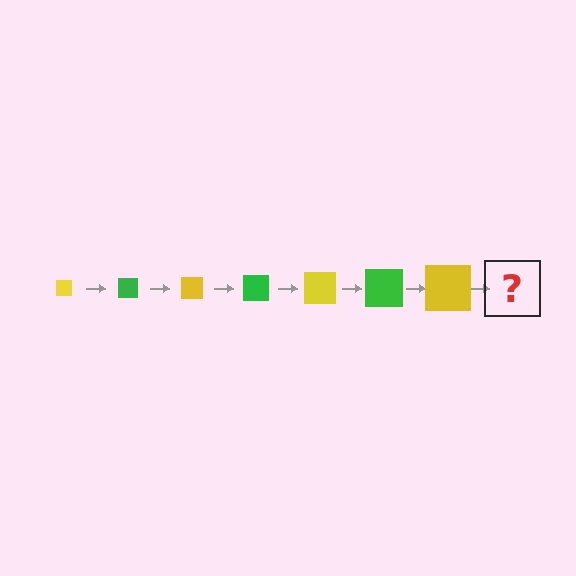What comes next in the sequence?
The next element should be a green square, larger than the previous one.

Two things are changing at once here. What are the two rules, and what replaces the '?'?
The two rules are that the square grows larger each step and the color cycles through yellow and green. The '?' should be a green square, larger than the previous one.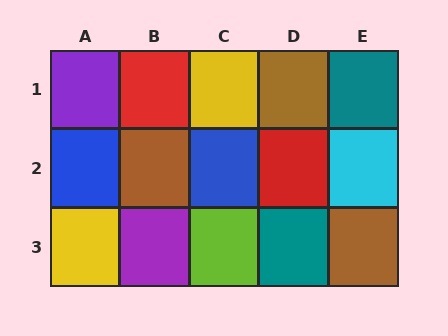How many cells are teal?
2 cells are teal.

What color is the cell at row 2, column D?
Red.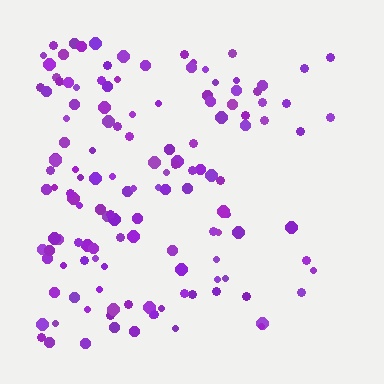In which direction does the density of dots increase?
From right to left, with the left side densest.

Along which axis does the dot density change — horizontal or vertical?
Horizontal.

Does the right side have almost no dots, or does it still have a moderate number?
Still a moderate number, just noticeably fewer than the left.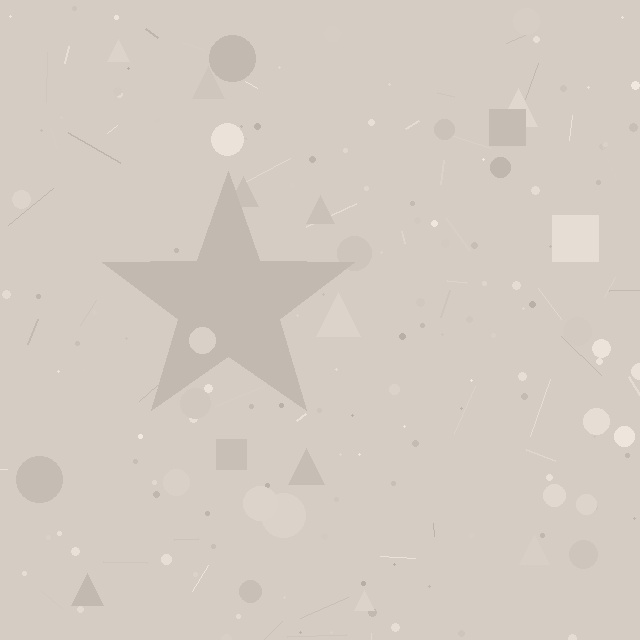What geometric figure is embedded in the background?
A star is embedded in the background.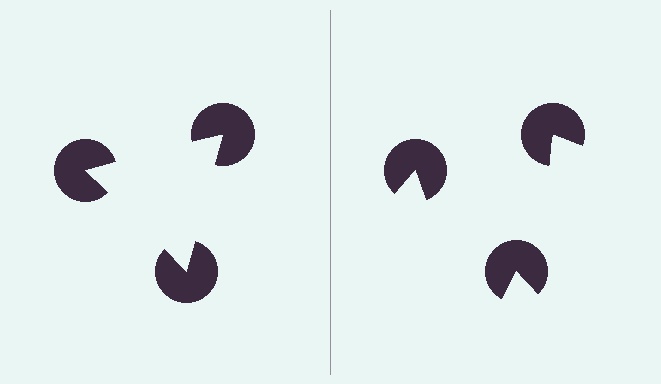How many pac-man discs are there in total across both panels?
6 — 3 on each side.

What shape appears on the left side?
An illusory triangle.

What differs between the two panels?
The pac-man discs are positioned identically on both sides; only the wedge orientations differ. On the left they align to a triangle; on the right they are misaligned.